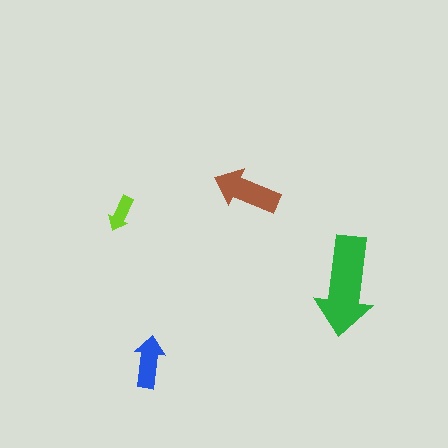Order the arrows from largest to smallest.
the green one, the brown one, the blue one, the lime one.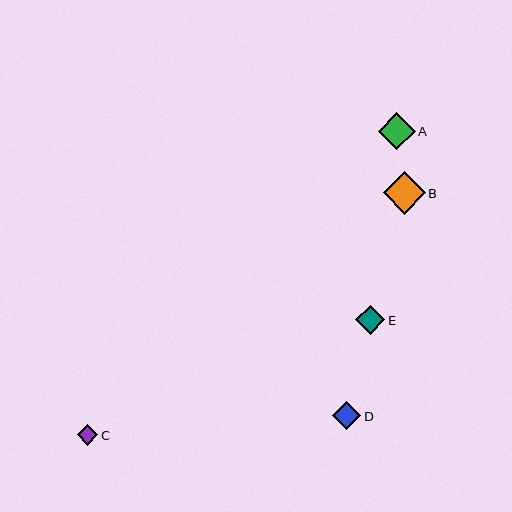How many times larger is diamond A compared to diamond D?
Diamond A is approximately 1.3 times the size of diamond D.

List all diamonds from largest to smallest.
From largest to smallest: B, A, E, D, C.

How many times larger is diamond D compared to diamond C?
Diamond D is approximately 1.4 times the size of diamond C.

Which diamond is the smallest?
Diamond C is the smallest with a size of approximately 20 pixels.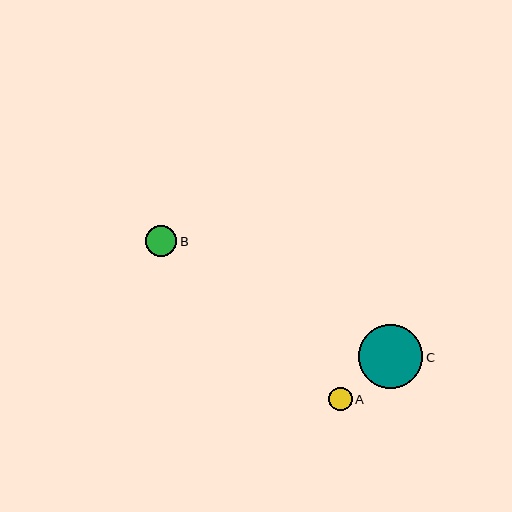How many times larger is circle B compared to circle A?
Circle B is approximately 1.3 times the size of circle A.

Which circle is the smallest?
Circle A is the smallest with a size of approximately 23 pixels.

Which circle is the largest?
Circle C is the largest with a size of approximately 64 pixels.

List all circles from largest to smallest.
From largest to smallest: C, B, A.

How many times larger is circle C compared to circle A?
Circle C is approximately 2.8 times the size of circle A.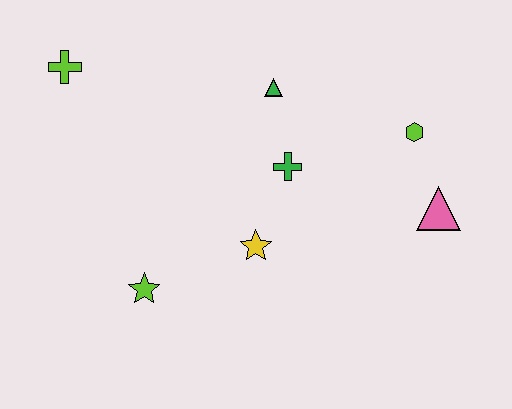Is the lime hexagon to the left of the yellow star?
No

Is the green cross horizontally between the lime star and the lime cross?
No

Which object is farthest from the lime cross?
The pink triangle is farthest from the lime cross.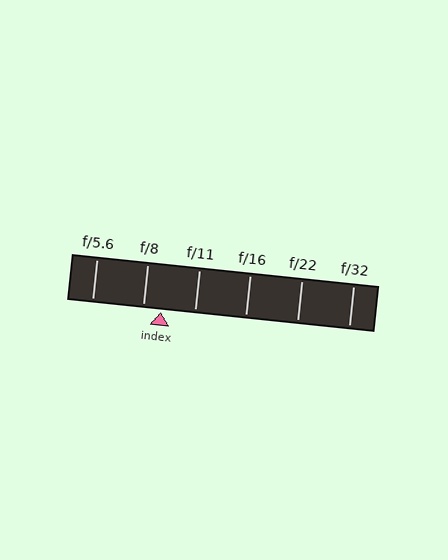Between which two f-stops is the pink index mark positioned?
The index mark is between f/8 and f/11.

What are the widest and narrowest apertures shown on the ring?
The widest aperture shown is f/5.6 and the narrowest is f/32.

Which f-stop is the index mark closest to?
The index mark is closest to f/8.